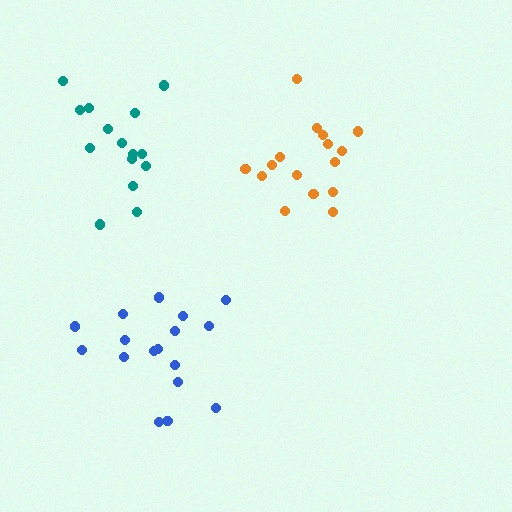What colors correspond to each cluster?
The clusters are colored: blue, teal, orange.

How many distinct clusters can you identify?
There are 3 distinct clusters.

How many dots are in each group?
Group 1: 17 dots, Group 2: 16 dots, Group 3: 16 dots (49 total).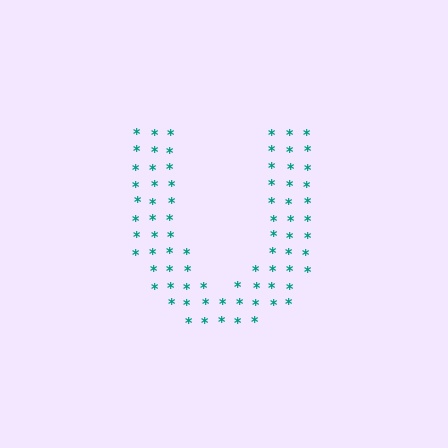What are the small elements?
The small elements are asterisks.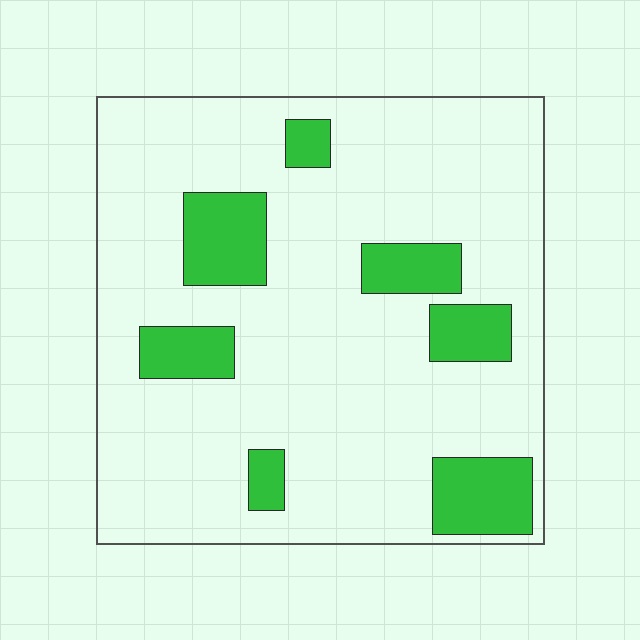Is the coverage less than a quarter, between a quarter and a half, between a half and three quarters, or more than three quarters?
Less than a quarter.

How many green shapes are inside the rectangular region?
7.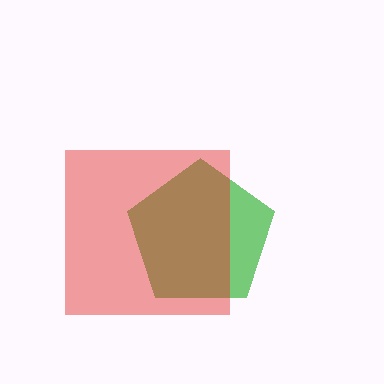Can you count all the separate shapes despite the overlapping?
Yes, there are 2 separate shapes.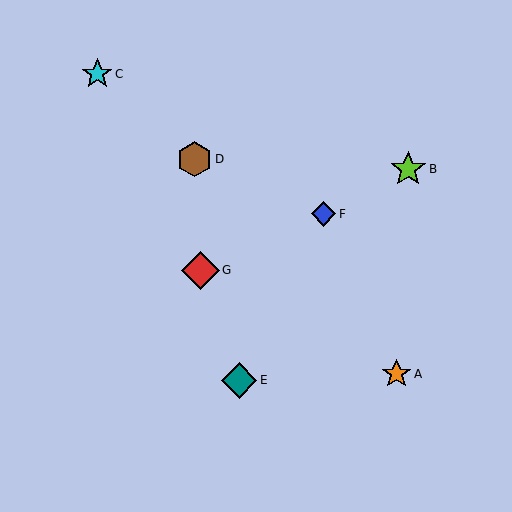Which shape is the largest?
The red diamond (labeled G) is the largest.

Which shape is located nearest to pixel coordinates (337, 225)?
The blue diamond (labeled F) at (324, 214) is nearest to that location.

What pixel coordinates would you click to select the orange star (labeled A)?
Click at (396, 374) to select the orange star A.